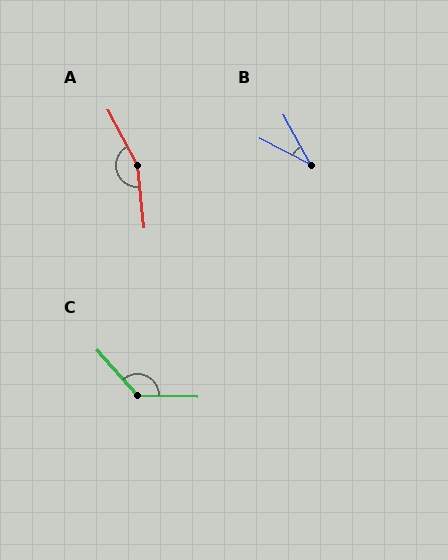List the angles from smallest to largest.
B (34°), C (133°), A (158°).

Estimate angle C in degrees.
Approximately 133 degrees.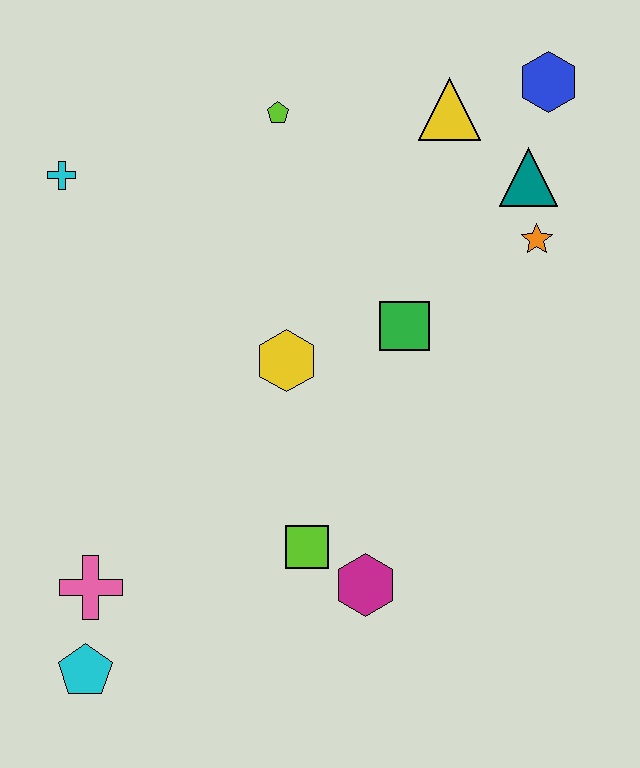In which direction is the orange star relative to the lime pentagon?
The orange star is to the right of the lime pentagon.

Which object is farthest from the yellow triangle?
The cyan pentagon is farthest from the yellow triangle.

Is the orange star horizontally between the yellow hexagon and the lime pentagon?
No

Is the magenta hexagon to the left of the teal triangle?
Yes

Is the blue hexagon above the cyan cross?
Yes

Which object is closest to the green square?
The yellow hexagon is closest to the green square.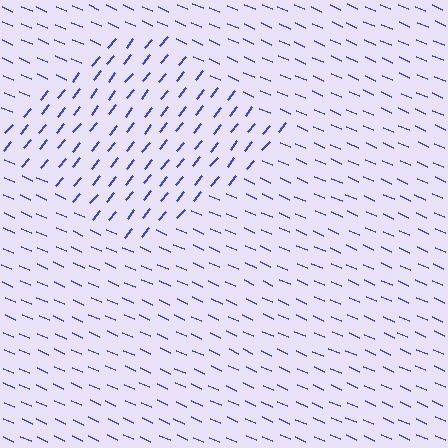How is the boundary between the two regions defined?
The boundary is defined purely by a change in line orientation (approximately 75 degrees difference). All lines are the same color and thickness.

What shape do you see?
I see a diamond.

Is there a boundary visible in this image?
Yes, there is a texture boundary formed by a change in line orientation.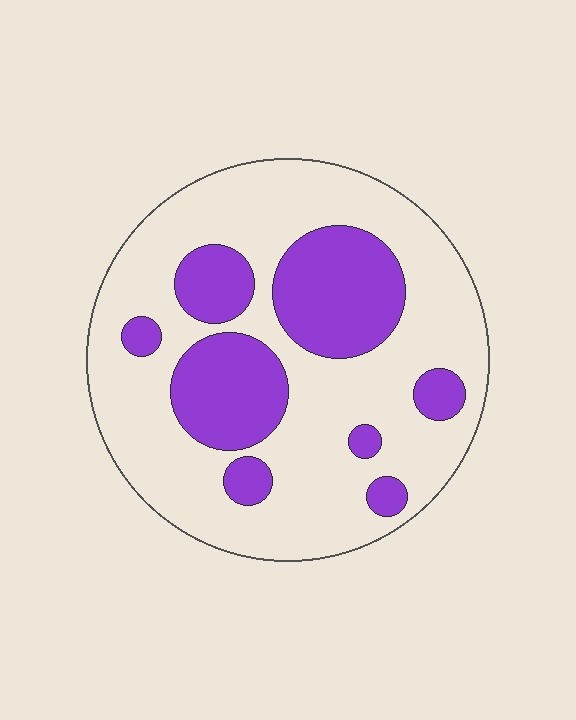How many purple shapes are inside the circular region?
8.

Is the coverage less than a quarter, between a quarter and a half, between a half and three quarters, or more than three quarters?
Between a quarter and a half.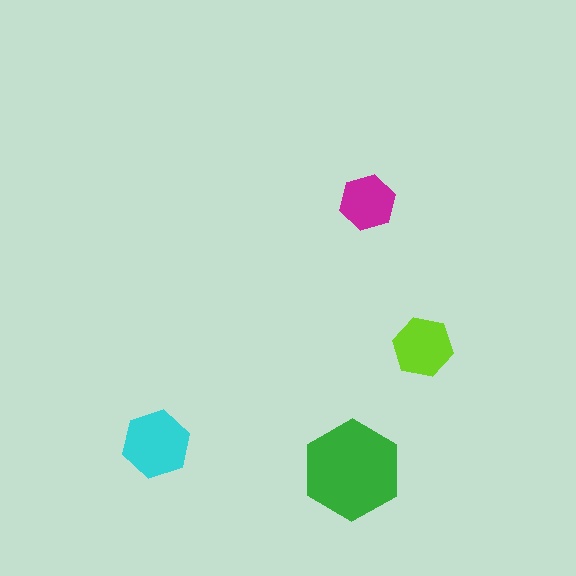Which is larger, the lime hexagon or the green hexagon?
The green one.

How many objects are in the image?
There are 4 objects in the image.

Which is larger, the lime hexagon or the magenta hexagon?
The lime one.